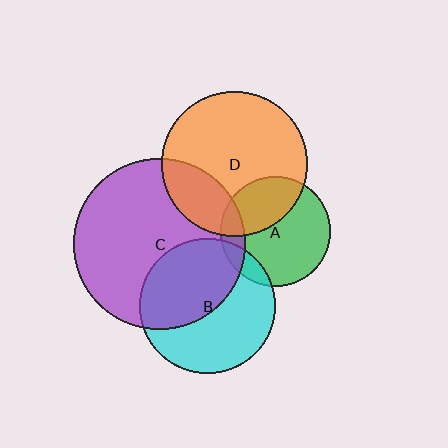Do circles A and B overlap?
Yes.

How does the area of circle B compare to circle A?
Approximately 1.5 times.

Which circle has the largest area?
Circle C (purple).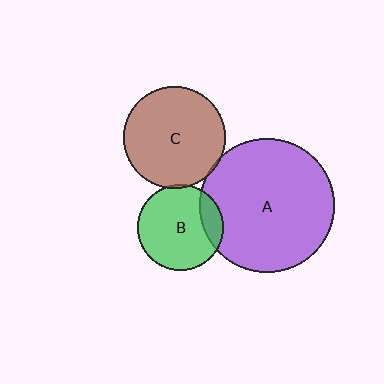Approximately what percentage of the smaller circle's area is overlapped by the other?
Approximately 5%.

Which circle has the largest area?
Circle A (purple).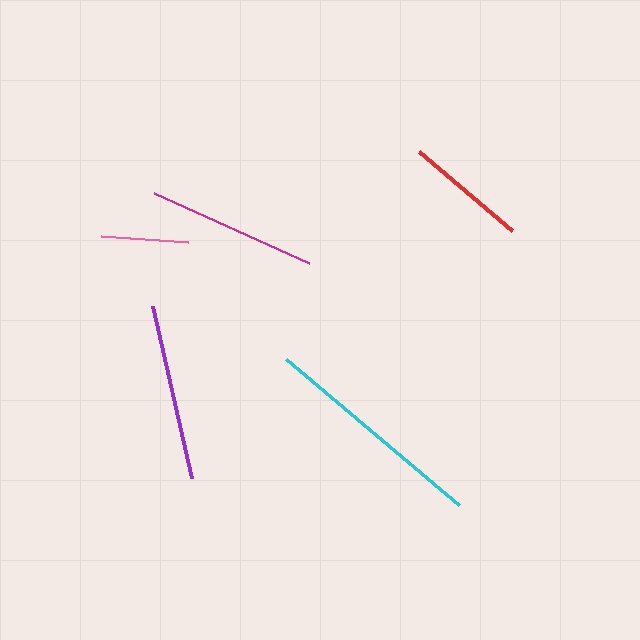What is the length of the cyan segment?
The cyan segment is approximately 227 pixels long.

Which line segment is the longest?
The cyan line is the longest at approximately 227 pixels.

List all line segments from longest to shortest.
From longest to shortest: cyan, purple, magenta, red, pink.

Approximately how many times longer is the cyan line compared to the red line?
The cyan line is approximately 1.9 times the length of the red line.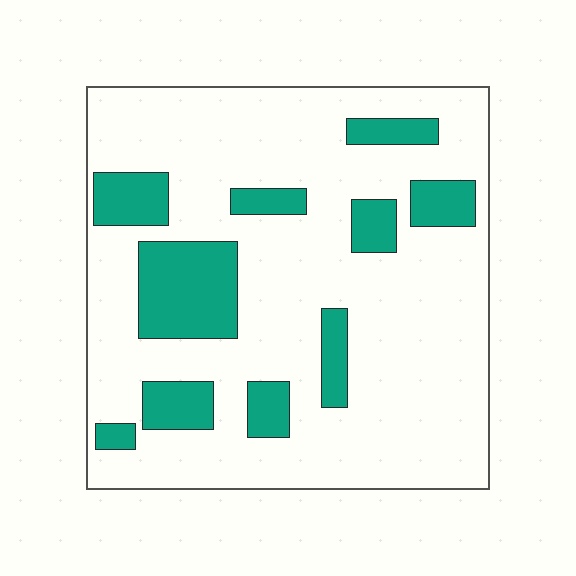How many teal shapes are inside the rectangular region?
10.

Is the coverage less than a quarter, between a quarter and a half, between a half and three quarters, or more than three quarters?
Less than a quarter.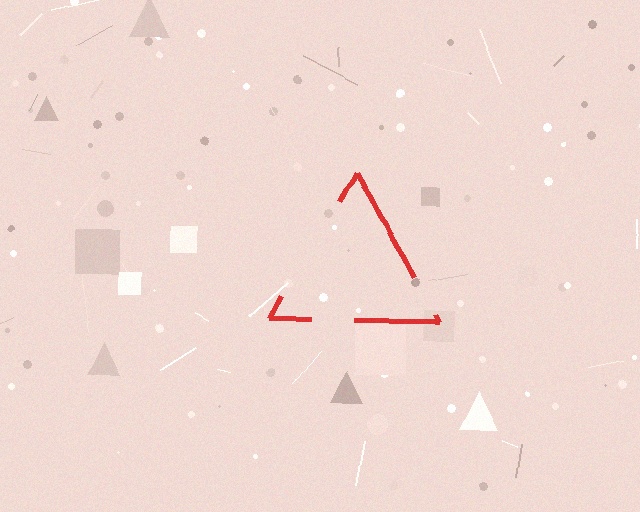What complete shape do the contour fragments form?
The contour fragments form a triangle.